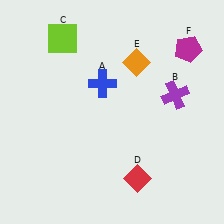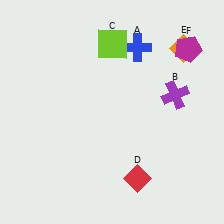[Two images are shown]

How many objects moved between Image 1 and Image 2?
3 objects moved between the two images.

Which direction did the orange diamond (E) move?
The orange diamond (E) moved right.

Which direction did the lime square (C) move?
The lime square (C) moved right.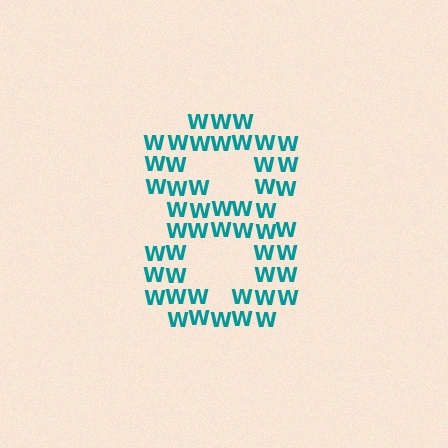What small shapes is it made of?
It is made of small letter W's.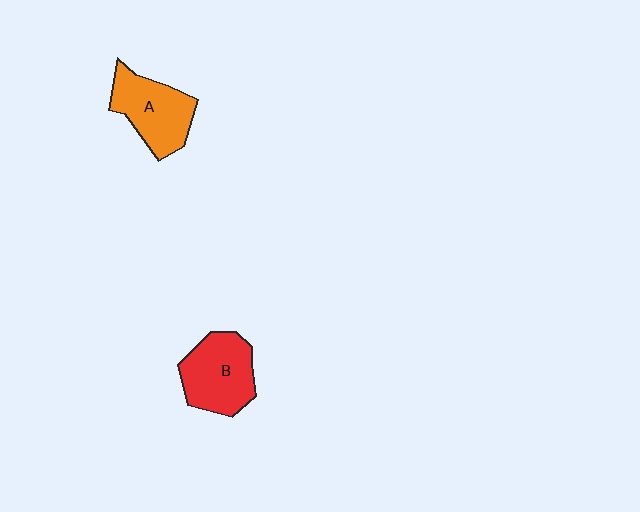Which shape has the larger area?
Shape B (red).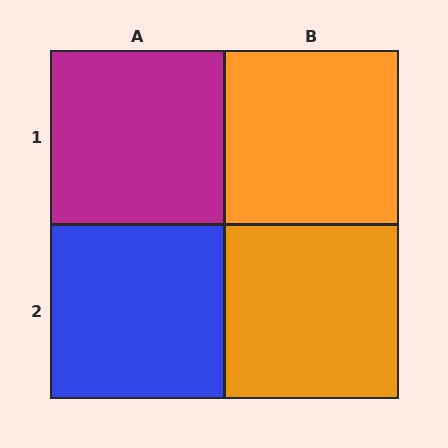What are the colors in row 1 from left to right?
Magenta, orange.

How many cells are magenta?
1 cell is magenta.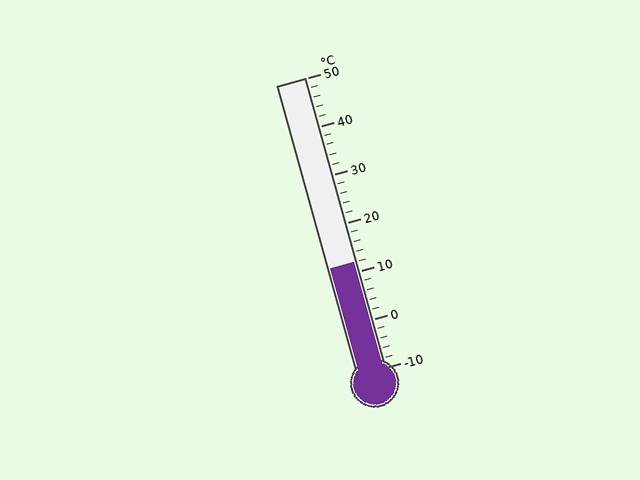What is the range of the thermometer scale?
The thermometer scale ranges from -10°C to 50°C.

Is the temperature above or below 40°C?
The temperature is below 40°C.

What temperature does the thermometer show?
The thermometer shows approximately 12°C.